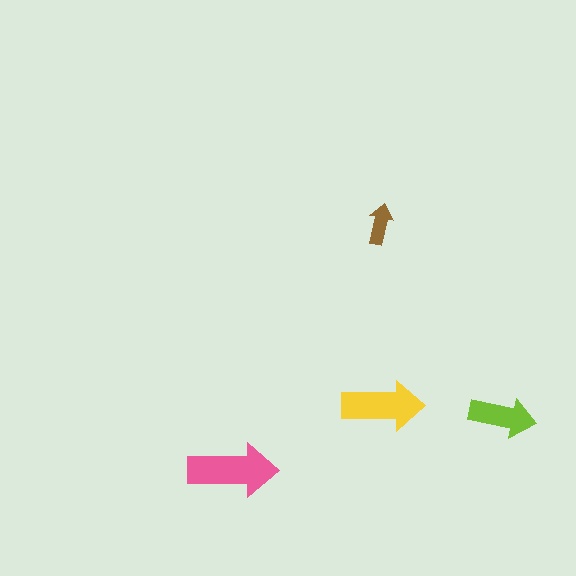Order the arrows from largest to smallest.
the pink one, the yellow one, the lime one, the brown one.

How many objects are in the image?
There are 4 objects in the image.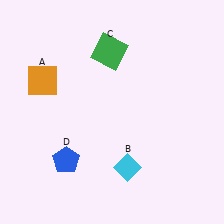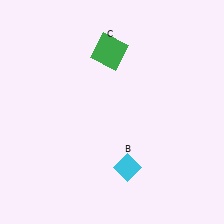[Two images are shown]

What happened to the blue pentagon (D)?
The blue pentagon (D) was removed in Image 2. It was in the bottom-left area of Image 1.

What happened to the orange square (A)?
The orange square (A) was removed in Image 2. It was in the top-left area of Image 1.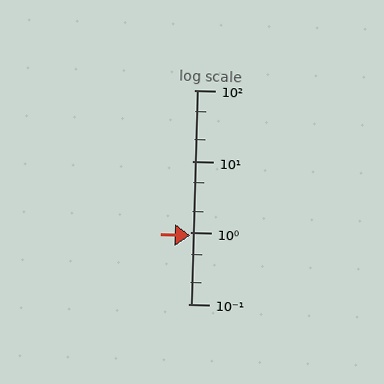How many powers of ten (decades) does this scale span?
The scale spans 3 decades, from 0.1 to 100.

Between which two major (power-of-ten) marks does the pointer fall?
The pointer is between 0.1 and 1.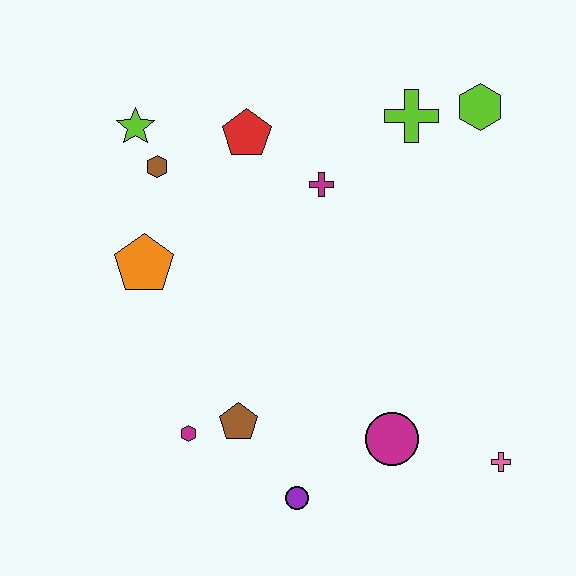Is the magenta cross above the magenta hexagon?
Yes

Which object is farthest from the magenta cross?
The pink cross is farthest from the magenta cross.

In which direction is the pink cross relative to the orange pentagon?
The pink cross is to the right of the orange pentagon.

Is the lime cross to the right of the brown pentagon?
Yes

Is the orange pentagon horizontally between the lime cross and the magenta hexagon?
No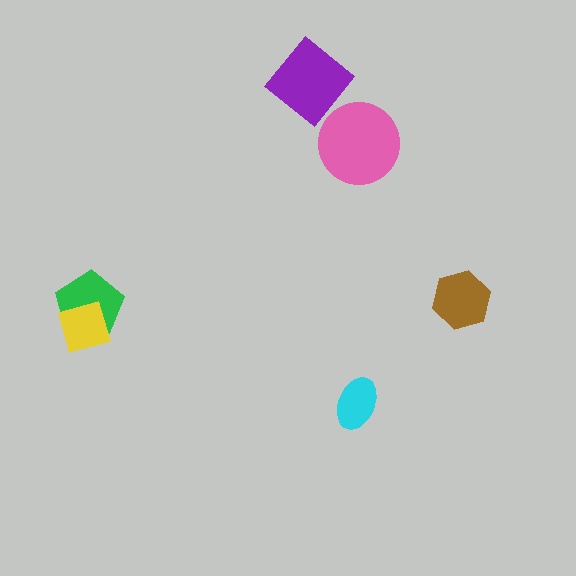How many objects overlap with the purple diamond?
0 objects overlap with the purple diamond.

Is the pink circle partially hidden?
No, no other shape covers it.